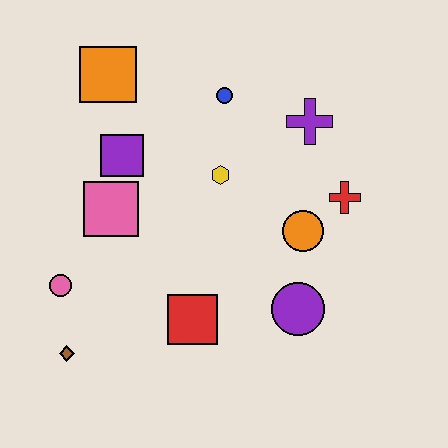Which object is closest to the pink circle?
The brown diamond is closest to the pink circle.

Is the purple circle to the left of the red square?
No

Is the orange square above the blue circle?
Yes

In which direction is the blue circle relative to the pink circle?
The blue circle is above the pink circle.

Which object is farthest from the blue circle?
The brown diamond is farthest from the blue circle.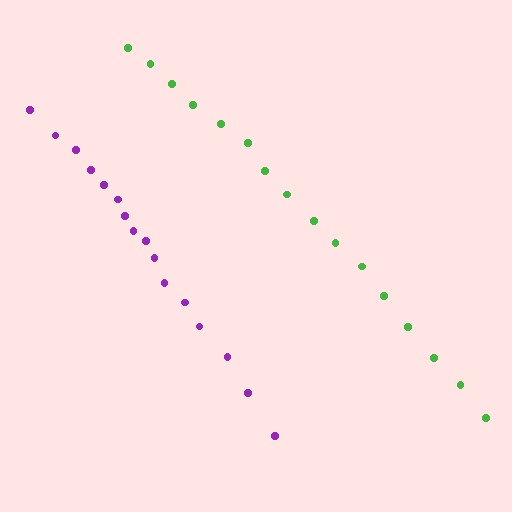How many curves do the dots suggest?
There are 2 distinct paths.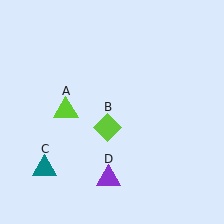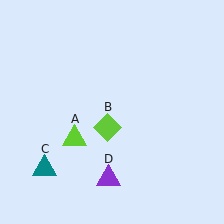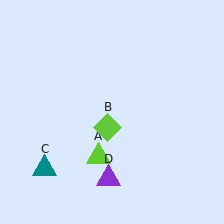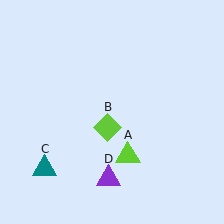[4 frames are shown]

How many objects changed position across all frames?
1 object changed position: lime triangle (object A).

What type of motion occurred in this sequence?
The lime triangle (object A) rotated counterclockwise around the center of the scene.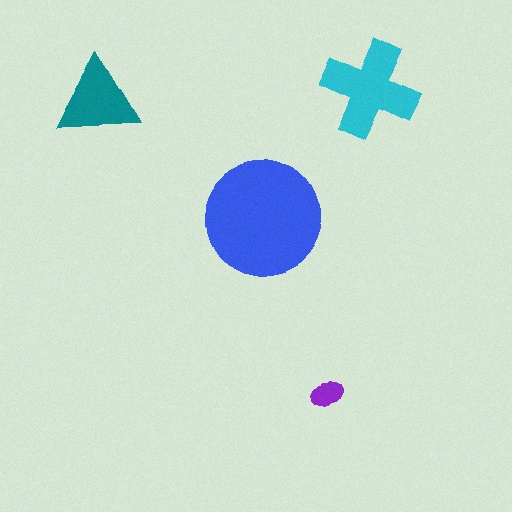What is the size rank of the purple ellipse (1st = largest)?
4th.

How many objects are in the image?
There are 4 objects in the image.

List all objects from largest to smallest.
The blue circle, the cyan cross, the teal triangle, the purple ellipse.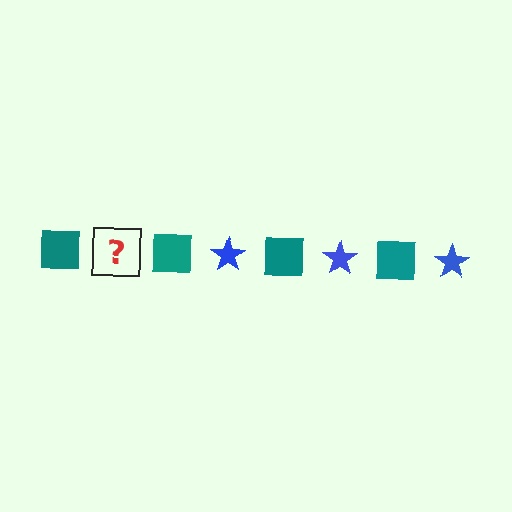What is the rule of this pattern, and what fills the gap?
The rule is that the pattern alternates between teal square and blue star. The gap should be filled with a blue star.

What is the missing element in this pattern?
The missing element is a blue star.